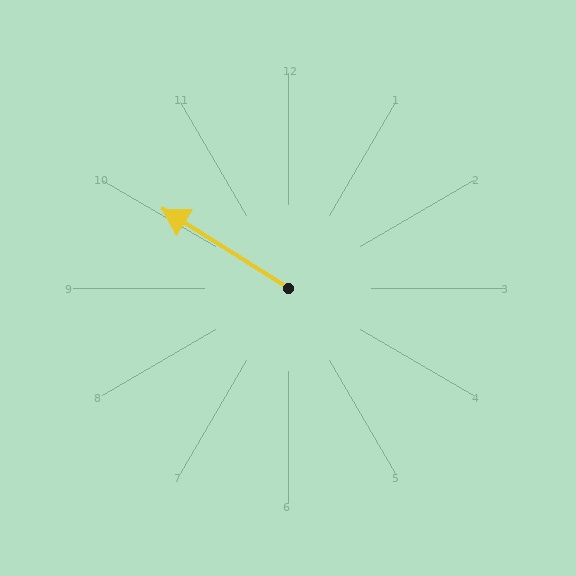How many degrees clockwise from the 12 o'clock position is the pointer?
Approximately 302 degrees.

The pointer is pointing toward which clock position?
Roughly 10 o'clock.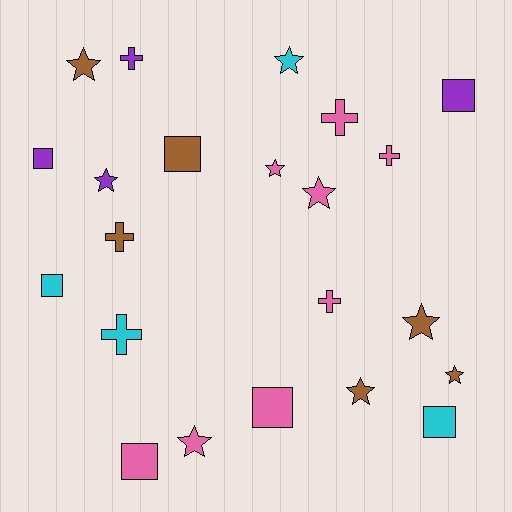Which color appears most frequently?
Pink, with 8 objects.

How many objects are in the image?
There are 22 objects.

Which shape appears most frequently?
Star, with 9 objects.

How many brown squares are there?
There is 1 brown square.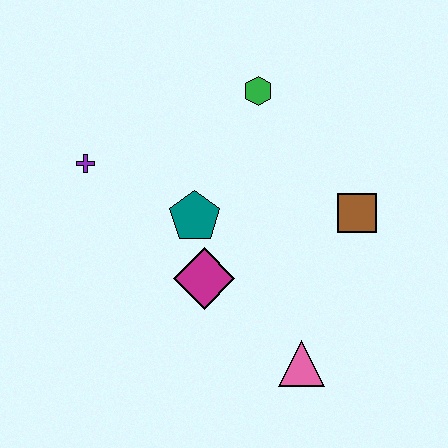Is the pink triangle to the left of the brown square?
Yes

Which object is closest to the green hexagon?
The teal pentagon is closest to the green hexagon.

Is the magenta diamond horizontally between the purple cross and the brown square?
Yes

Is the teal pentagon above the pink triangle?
Yes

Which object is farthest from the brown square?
The purple cross is farthest from the brown square.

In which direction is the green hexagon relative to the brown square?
The green hexagon is above the brown square.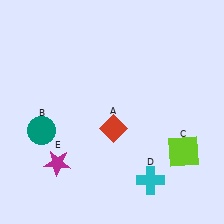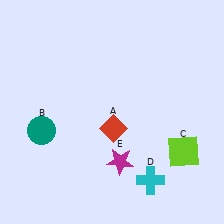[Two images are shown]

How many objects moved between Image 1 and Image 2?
1 object moved between the two images.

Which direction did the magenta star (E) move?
The magenta star (E) moved right.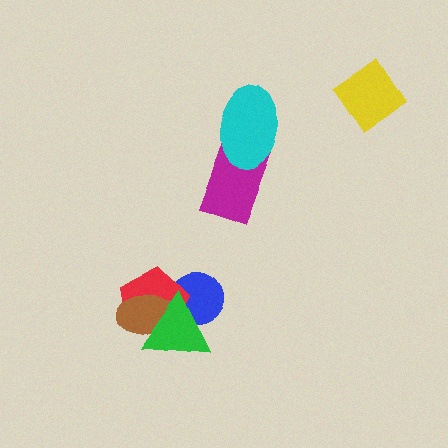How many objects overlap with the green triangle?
3 objects overlap with the green triangle.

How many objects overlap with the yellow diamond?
0 objects overlap with the yellow diamond.